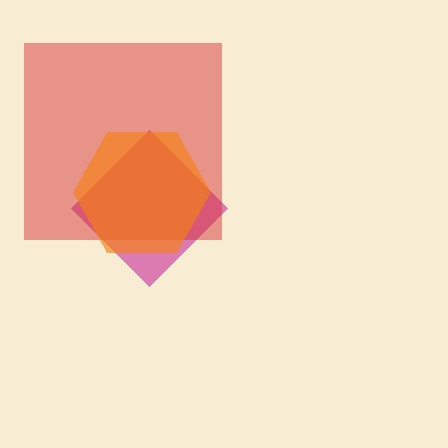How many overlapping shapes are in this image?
There are 3 overlapping shapes in the image.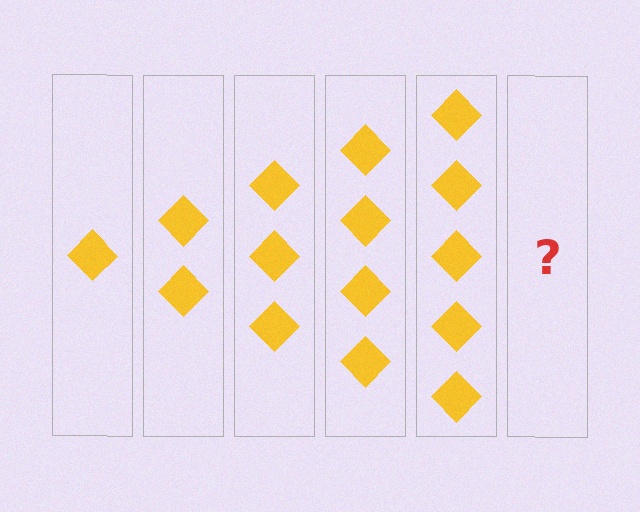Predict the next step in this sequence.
The next step is 6 diamonds.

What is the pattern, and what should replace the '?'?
The pattern is that each step adds one more diamond. The '?' should be 6 diamonds.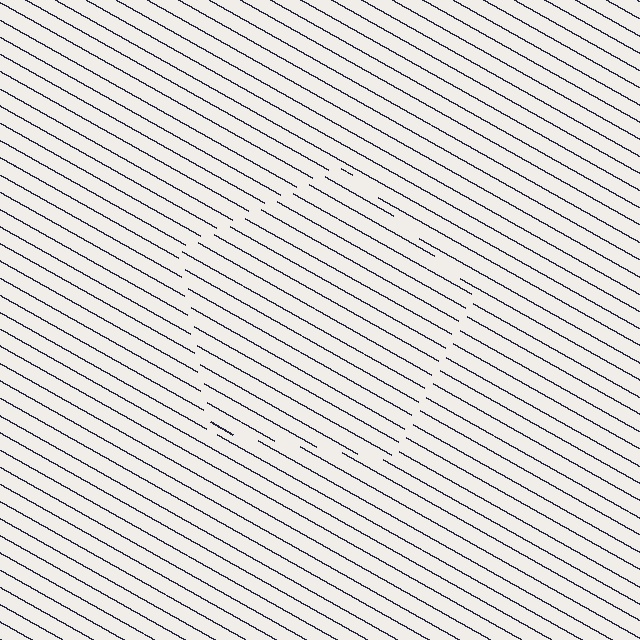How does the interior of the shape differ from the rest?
The interior of the shape contains the same grating, shifted by half a period — the contour is defined by the phase discontinuity where line-ends from the inner and outer gratings abut.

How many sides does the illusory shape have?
5 sides — the line-ends trace a pentagon.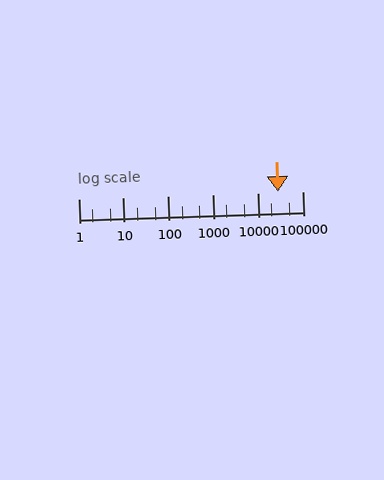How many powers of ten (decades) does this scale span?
The scale spans 5 decades, from 1 to 100000.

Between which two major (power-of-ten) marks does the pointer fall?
The pointer is between 10000 and 100000.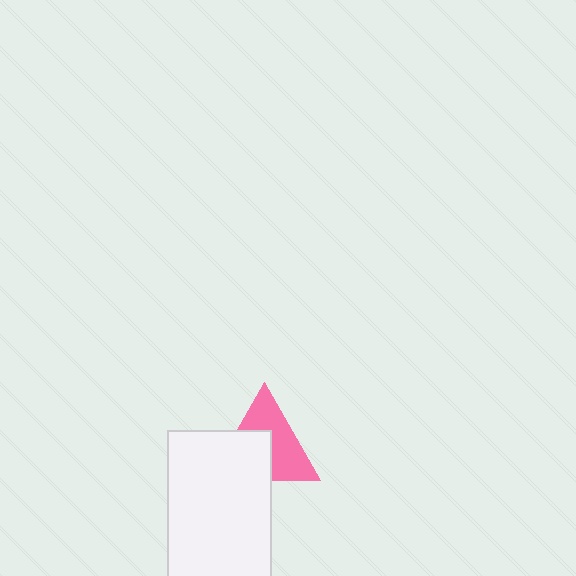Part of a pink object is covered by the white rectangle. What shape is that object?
It is a triangle.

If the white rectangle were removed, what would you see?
You would see the complete pink triangle.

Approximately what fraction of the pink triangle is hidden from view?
Roughly 45% of the pink triangle is hidden behind the white rectangle.